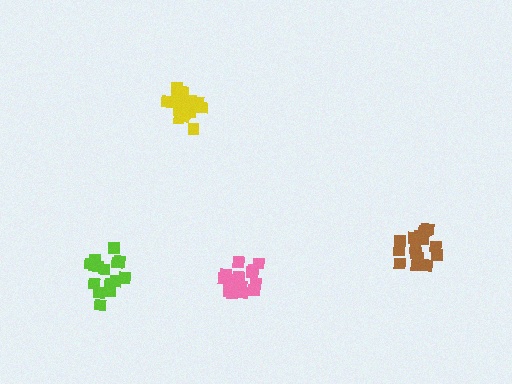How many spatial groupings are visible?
There are 4 spatial groupings.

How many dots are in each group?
Group 1: 16 dots, Group 2: 15 dots, Group 3: 16 dots, Group 4: 19 dots (66 total).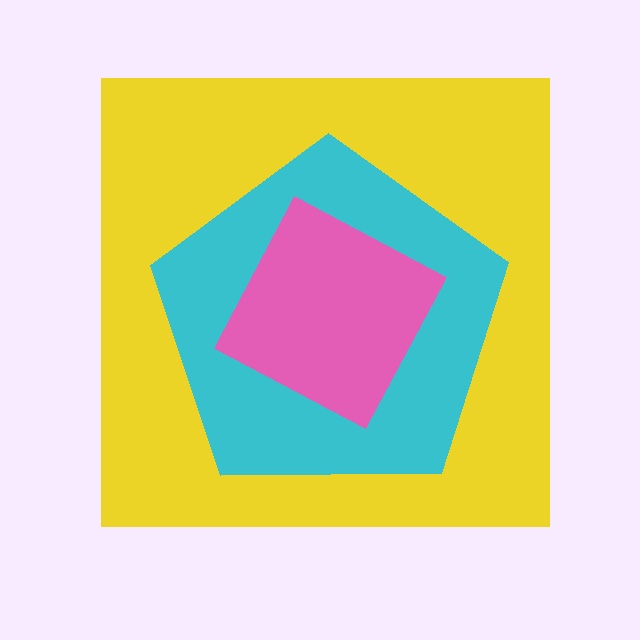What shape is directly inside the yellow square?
The cyan pentagon.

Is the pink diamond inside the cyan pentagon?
Yes.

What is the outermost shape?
The yellow square.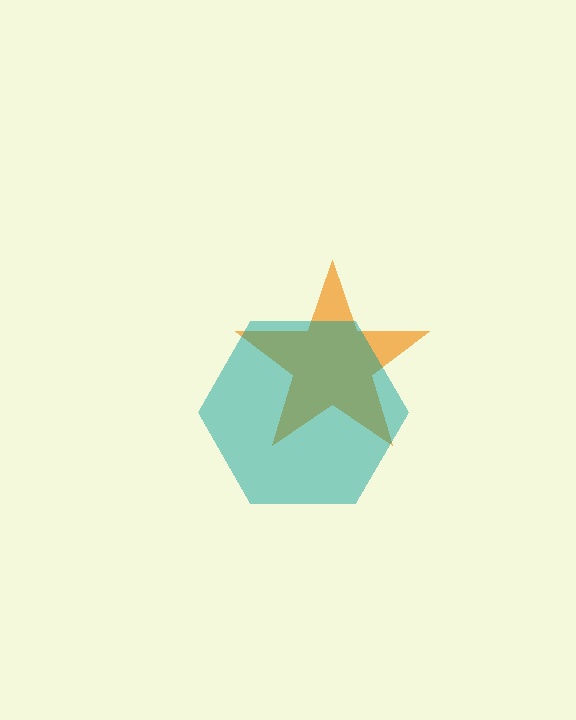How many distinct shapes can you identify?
There are 2 distinct shapes: an orange star, a teal hexagon.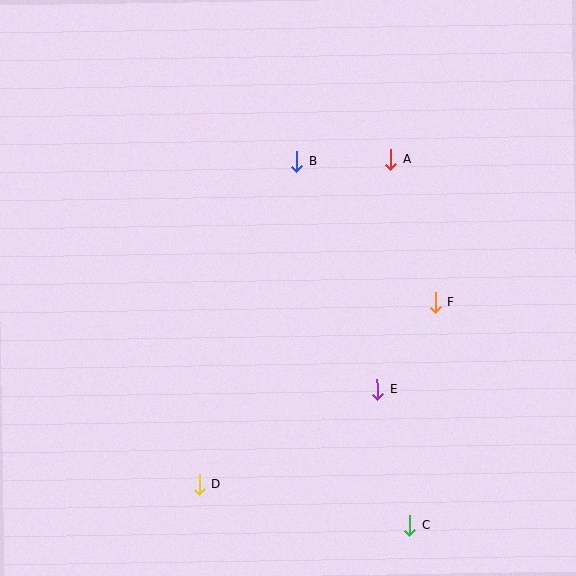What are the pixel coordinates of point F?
Point F is at (435, 303).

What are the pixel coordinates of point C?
Point C is at (409, 525).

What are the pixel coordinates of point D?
Point D is at (199, 485).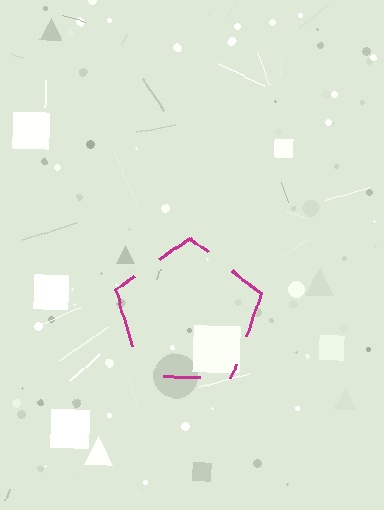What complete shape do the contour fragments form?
The contour fragments form a pentagon.